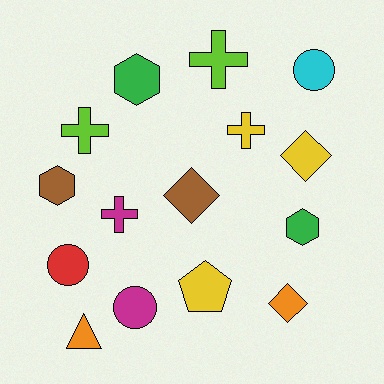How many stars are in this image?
There are no stars.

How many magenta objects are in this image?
There are 2 magenta objects.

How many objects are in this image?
There are 15 objects.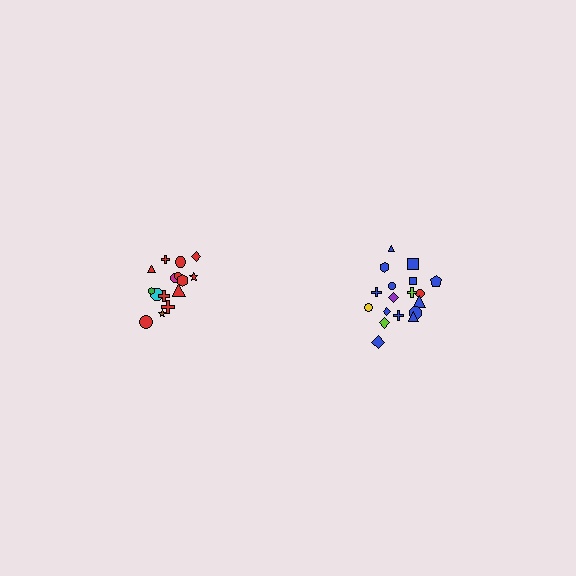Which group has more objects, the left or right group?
The right group.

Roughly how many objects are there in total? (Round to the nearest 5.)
Roughly 35 objects in total.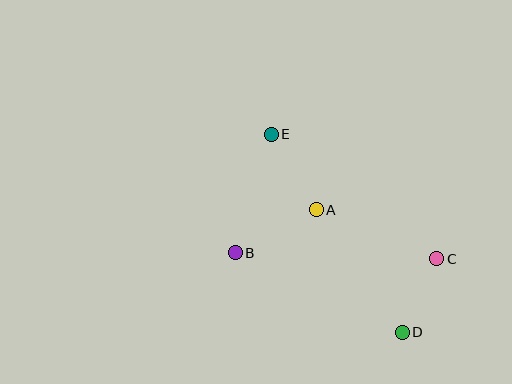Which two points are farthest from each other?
Points D and E are farthest from each other.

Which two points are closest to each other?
Points C and D are closest to each other.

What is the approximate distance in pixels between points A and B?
The distance between A and B is approximately 92 pixels.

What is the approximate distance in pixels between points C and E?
The distance between C and E is approximately 207 pixels.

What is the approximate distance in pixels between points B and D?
The distance between B and D is approximately 185 pixels.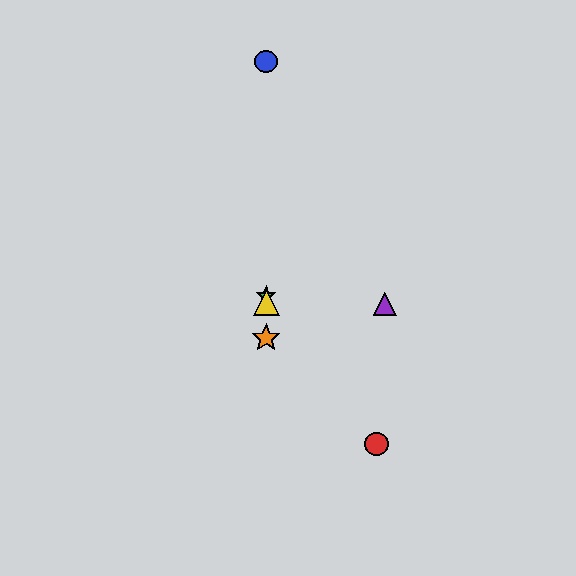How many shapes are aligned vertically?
4 shapes (the blue circle, the green star, the yellow triangle, the orange star) are aligned vertically.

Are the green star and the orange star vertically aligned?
Yes, both are at x≈266.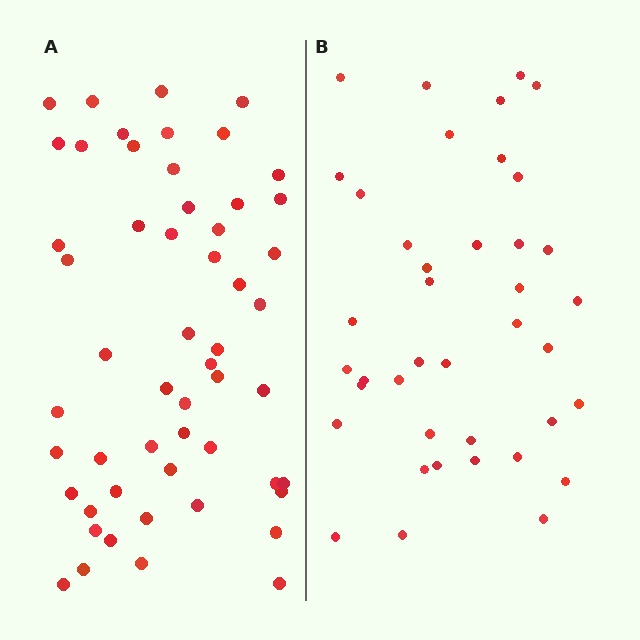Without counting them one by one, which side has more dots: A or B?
Region A (the left region) has more dots.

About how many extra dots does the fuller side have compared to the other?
Region A has approximately 15 more dots than region B.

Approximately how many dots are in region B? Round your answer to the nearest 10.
About 40 dots.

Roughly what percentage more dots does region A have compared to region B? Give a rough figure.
About 35% more.